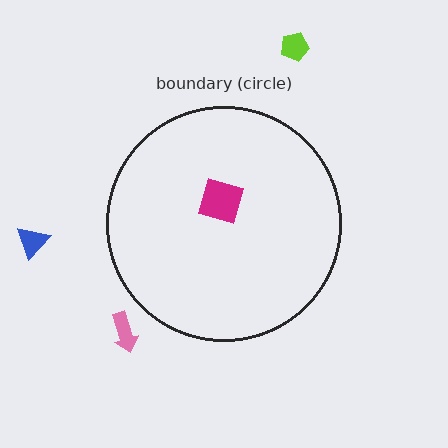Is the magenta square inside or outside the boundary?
Inside.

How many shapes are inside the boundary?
1 inside, 3 outside.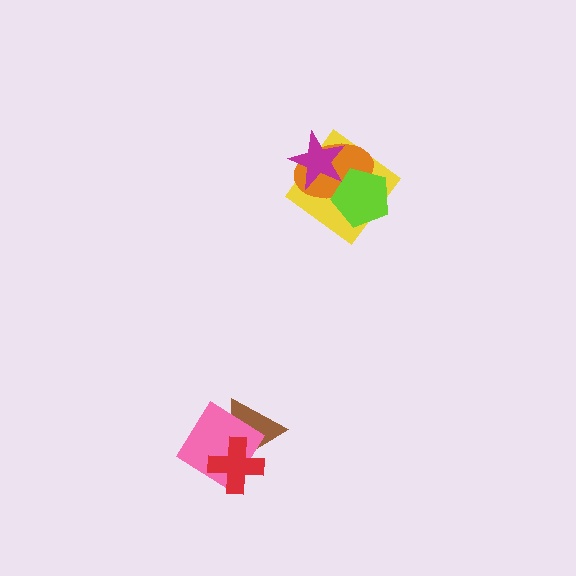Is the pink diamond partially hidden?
Yes, it is partially covered by another shape.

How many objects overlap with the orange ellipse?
3 objects overlap with the orange ellipse.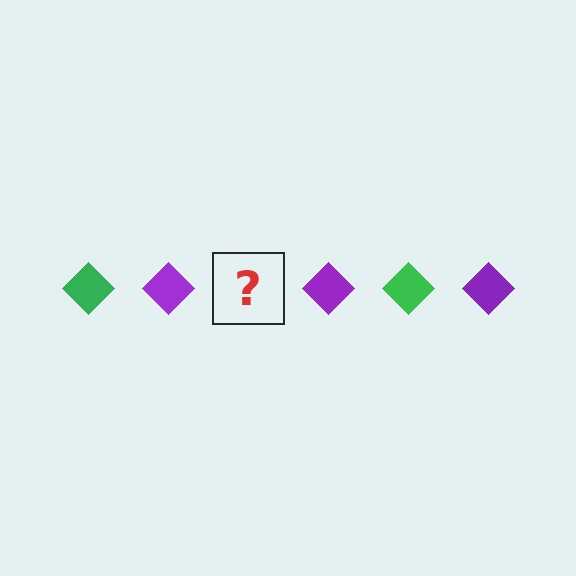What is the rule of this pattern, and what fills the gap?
The rule is that the pattern cycles through green, purple diamonds. The gap should be filled with a green diamond.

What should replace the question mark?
The question mark should be replaced with a green diamond.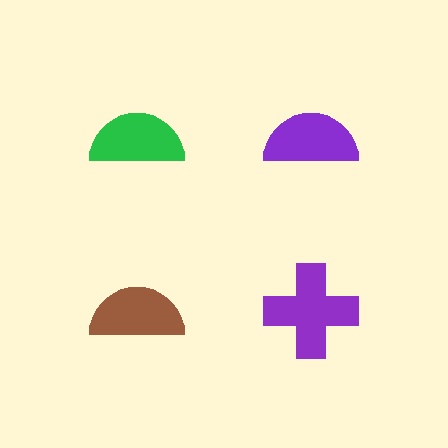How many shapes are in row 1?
2 shapes.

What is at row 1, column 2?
A purple semicircle.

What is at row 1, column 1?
A green semicircle.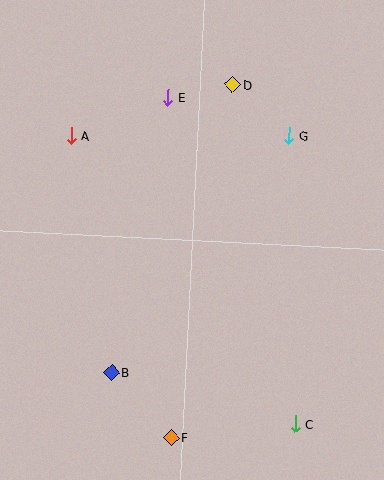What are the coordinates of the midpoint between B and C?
The midpoint between B and C is at (203, 398).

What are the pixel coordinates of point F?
Point F is at (171, 437).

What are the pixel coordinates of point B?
Point B is at (112, 373).